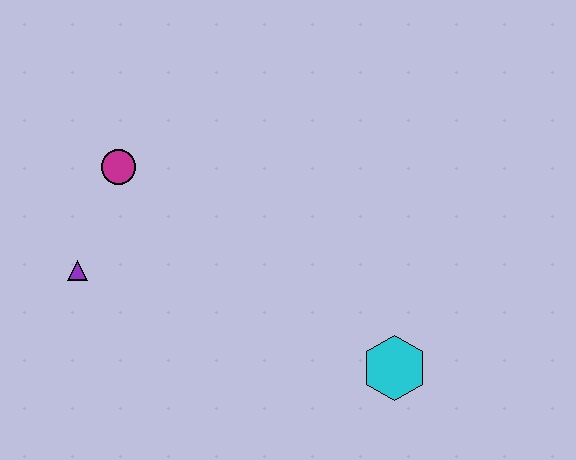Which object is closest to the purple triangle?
The magenta circle is closest to the purple triangle.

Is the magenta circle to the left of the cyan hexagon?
Yes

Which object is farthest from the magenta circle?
The cyan hexagon is farthest from the magenta circle.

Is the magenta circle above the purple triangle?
Yes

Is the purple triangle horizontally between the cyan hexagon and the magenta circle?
No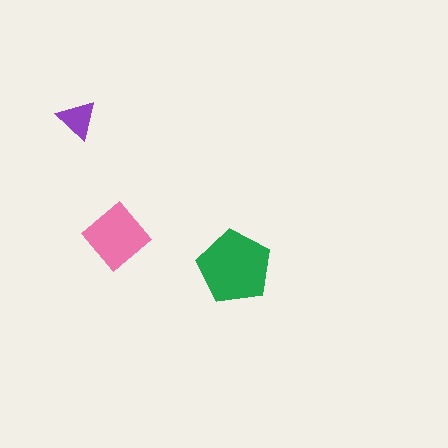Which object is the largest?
The green pentagon.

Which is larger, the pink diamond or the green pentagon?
The green pentagon.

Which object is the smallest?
The purple triangle.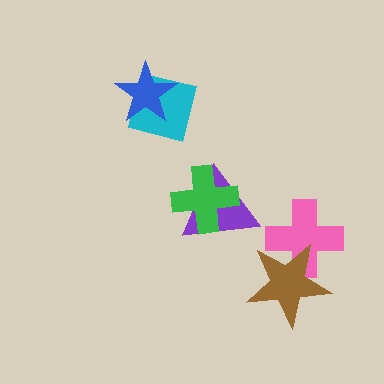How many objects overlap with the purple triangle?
1 object overlaps with the purple triangle.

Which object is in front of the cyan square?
The blue star is in front of the cyan square.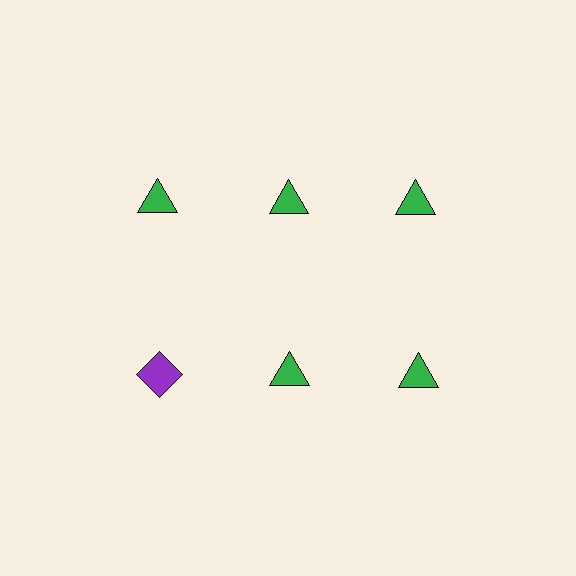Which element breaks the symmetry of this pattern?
The purple diamond in the second row, leftmost column breaks the symmetry. All other shapes are green triangles.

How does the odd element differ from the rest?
It differs in both color (purple instead of green) and shape (diamond instead of triangle).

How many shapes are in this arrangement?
There are 6 shapes arranged in a grid pattern.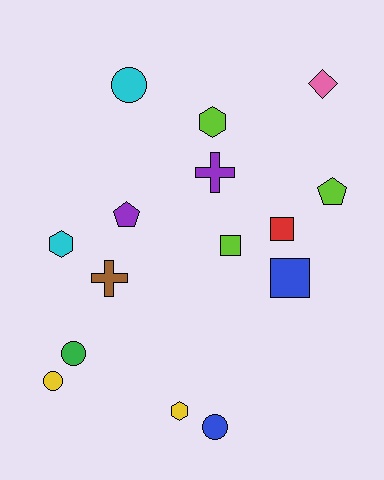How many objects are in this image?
There are 15 objects.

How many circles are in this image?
There are 4 circles.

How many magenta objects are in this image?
There are no magenta objects.